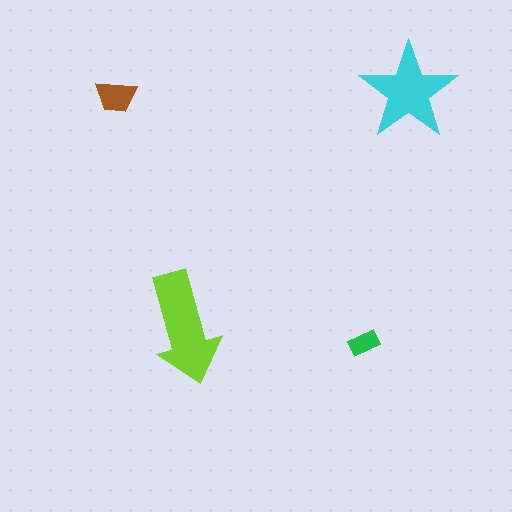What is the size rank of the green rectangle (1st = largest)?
4th.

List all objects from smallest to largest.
The green rectangle, the brown trapezoid, the cyan star, the lime arrow.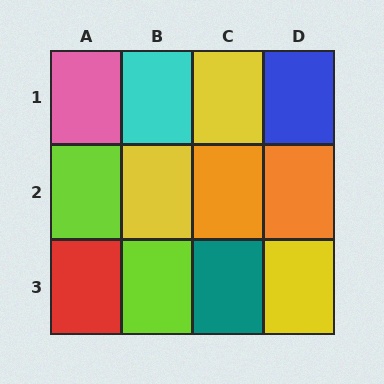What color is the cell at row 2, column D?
Orange.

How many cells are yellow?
3 cells are yellow.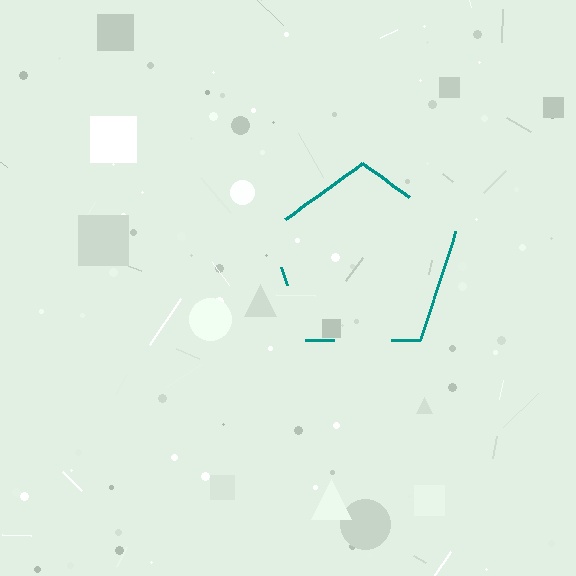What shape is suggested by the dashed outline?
The dashed outline suggests a pentagon.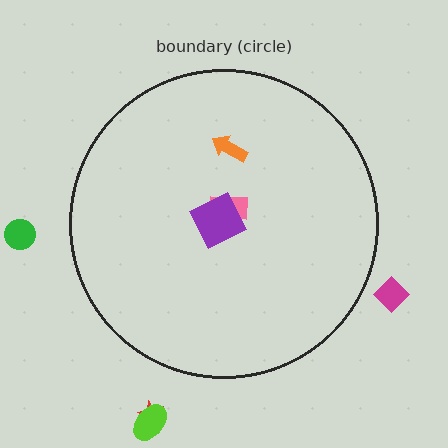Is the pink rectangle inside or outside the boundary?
Inside.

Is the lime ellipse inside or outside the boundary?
Outside.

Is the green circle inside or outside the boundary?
Outside.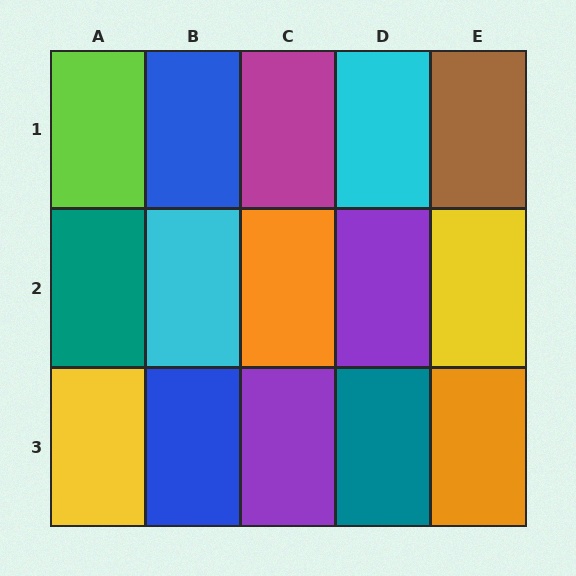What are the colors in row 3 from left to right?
Yellow, blue, purple, teal, orange.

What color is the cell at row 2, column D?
Purple.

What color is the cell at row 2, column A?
Teal.